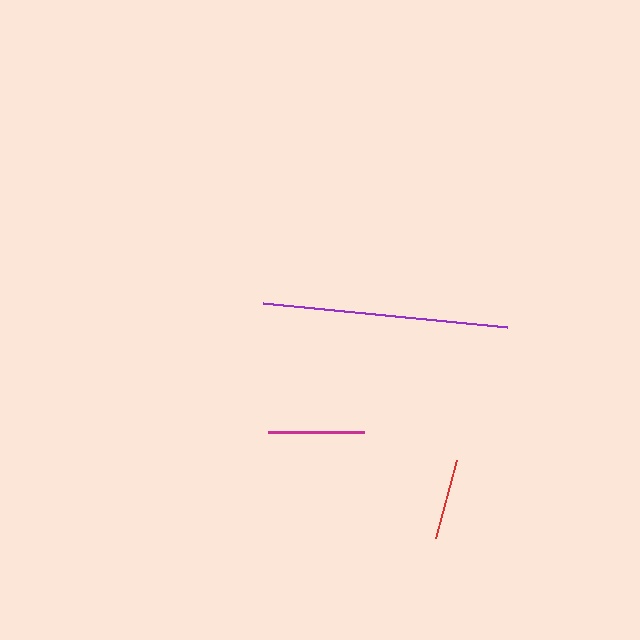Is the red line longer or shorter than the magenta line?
The magenta line is longer than the red line.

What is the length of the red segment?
The red segment is approximately 82 pixels long.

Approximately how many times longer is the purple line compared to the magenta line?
The purple line is approximately 2.6 times the length of the magenta line.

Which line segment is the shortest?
The red line is the shortest at approximately 82 pixels.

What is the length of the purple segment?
The purple segment is approximately 245 pixels long.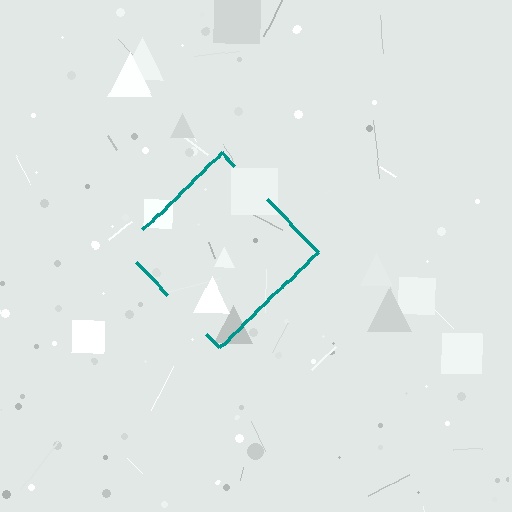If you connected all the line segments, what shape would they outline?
They would outline a diamond.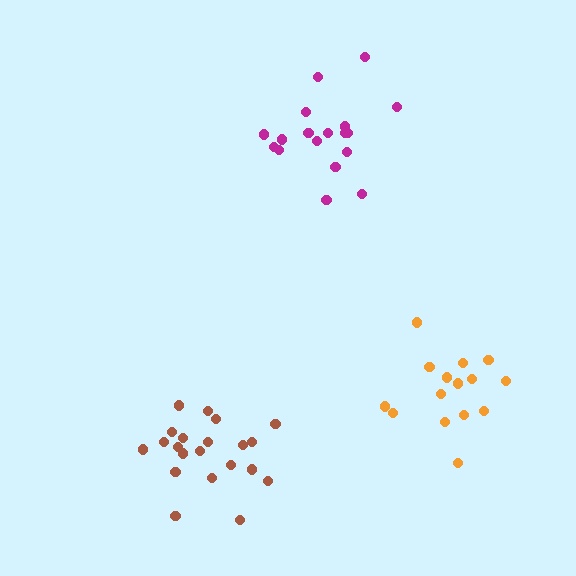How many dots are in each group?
Group 1: 18 dots, Group 2: 15 dots, Group 3: 21 dots (54 total).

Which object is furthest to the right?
The orange cluster is rightmost.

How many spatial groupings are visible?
There are 3 spatial groupings.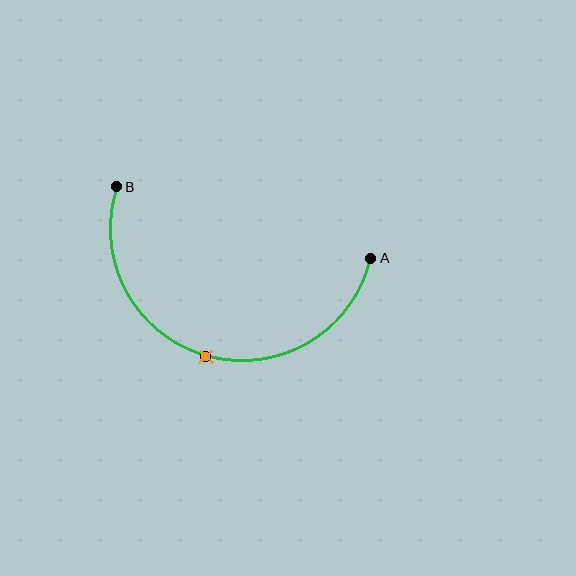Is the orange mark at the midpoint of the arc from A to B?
Yes. The orange mark lies on the arc at equal arc-length from both A and B — it is the arc midpoint.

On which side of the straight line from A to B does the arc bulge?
The arc bulges below the straight line connecting A and B.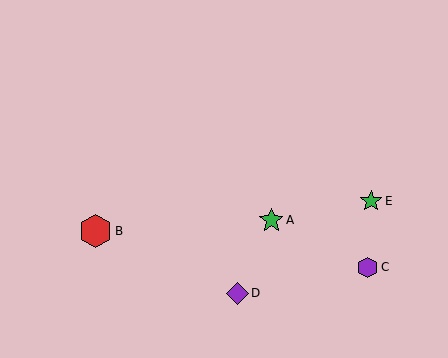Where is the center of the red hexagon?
The center of the red hexagon is at (95, 231).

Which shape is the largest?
The red hexagon (labeled B) is the largest.